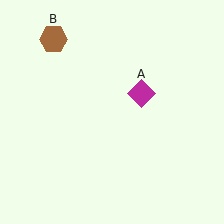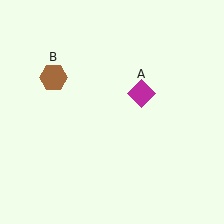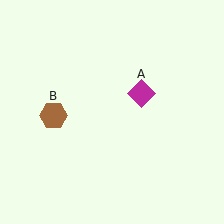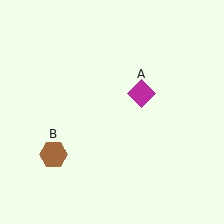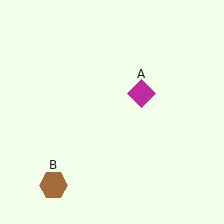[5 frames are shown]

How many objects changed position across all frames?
1 object changed position: brown hexagon (object B).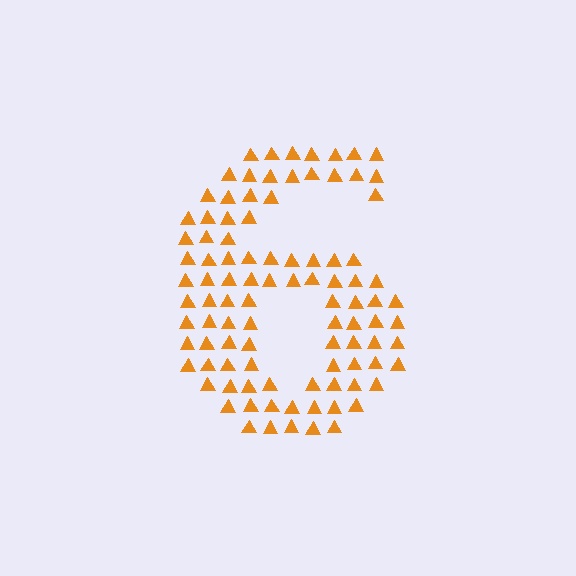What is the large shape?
The large shape is the digit 6.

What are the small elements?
The small elements are triangles.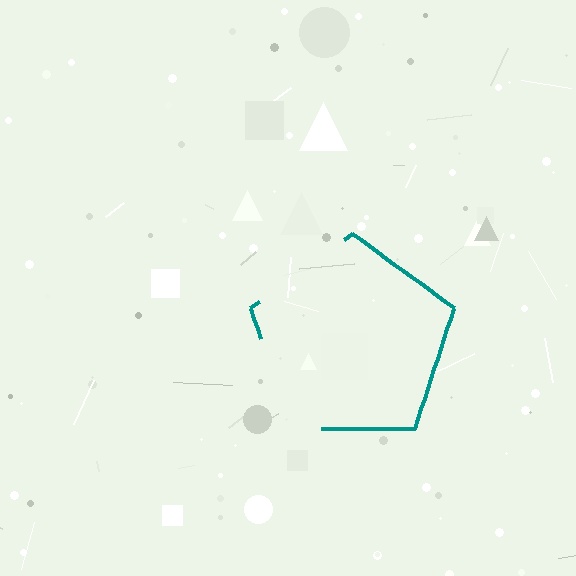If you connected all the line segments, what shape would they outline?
They would outline a pentagon.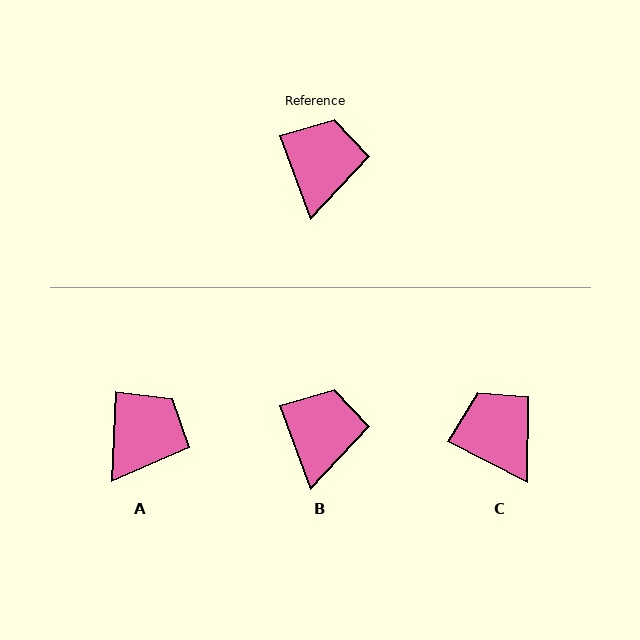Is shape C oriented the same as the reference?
No, it is off by about 42 degrees.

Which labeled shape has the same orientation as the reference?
B.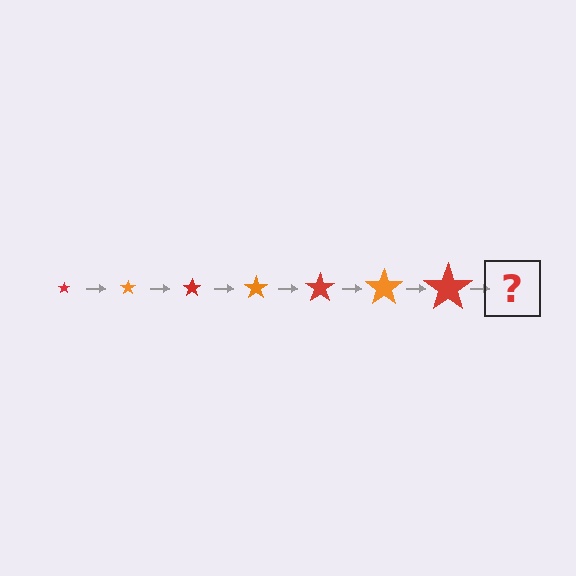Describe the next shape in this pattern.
It should be an orange star, larger than the previous one.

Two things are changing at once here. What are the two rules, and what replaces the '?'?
The two rules are that the star grows larger each step and the color cycles through red and orange. The '?' should be an orange star, larger than the previous one.